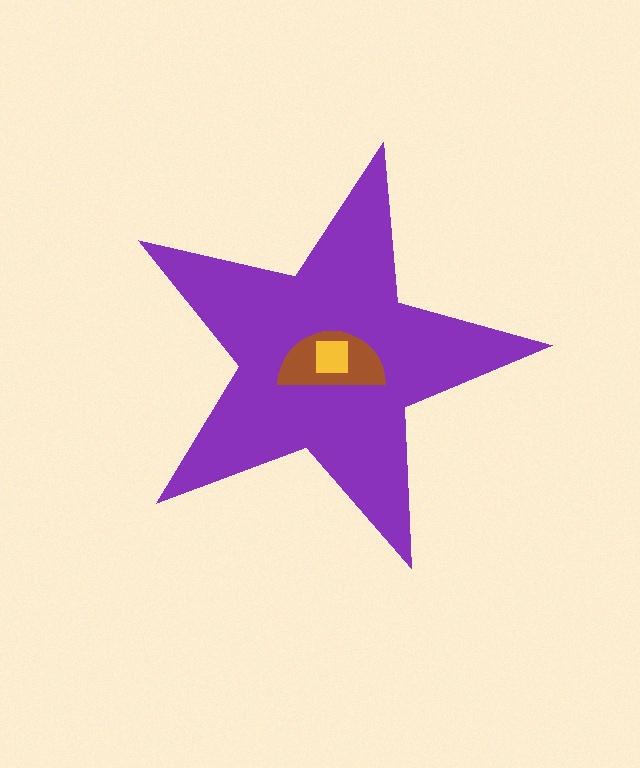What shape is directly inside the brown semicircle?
The yellow square.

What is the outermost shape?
The purple star.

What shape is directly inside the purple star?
The brown semicircle.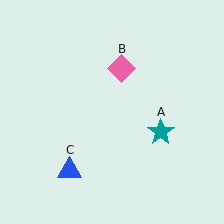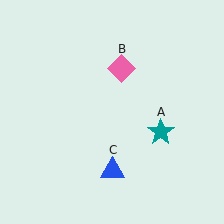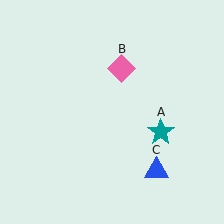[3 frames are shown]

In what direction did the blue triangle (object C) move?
The blue triangle (object C) moved right.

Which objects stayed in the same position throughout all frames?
Teal star (object A) and pink diamond (object B) remained stationary.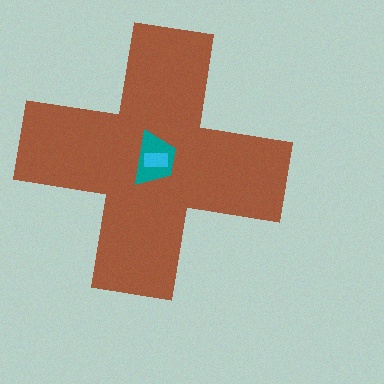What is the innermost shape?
The cyan rectangle.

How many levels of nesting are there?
3.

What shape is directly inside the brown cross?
The teal trapezoid.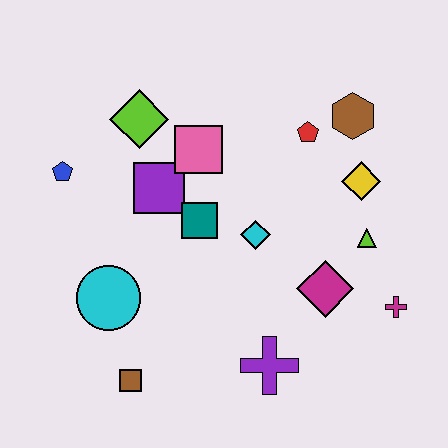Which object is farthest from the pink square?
The magenta cross is farthest from the pink square.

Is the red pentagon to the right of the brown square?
Yes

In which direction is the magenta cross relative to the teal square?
The magenta cross is to the right of the teal square.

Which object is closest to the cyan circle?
The brown square is closest to the cyan circle.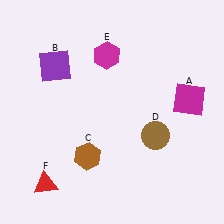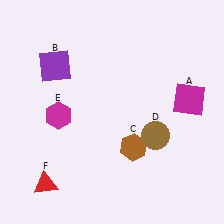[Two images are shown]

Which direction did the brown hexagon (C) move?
The brown hexagon (C) moved right.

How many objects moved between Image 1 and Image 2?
2 objects moved between the two images.